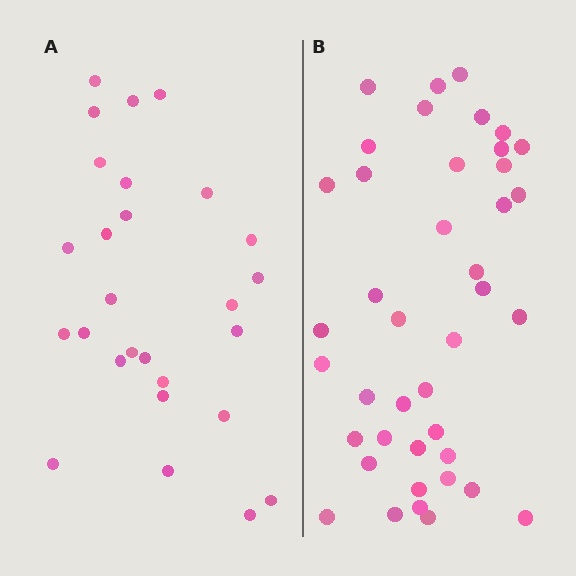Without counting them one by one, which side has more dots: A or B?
Region B (the right region) has more dots.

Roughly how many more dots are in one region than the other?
Region B has approximately 15 more dots than region A.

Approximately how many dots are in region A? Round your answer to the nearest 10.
About 30 dots. (The exact count is 27, which rounds to 30.)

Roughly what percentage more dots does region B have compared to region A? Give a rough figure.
About 50% more.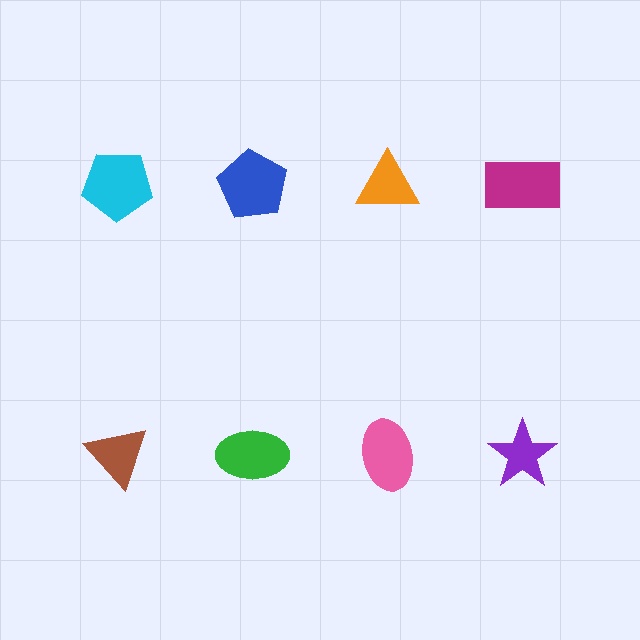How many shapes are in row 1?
4 shapes.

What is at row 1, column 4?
A magenta rectangle.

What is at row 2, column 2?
A green ellipse.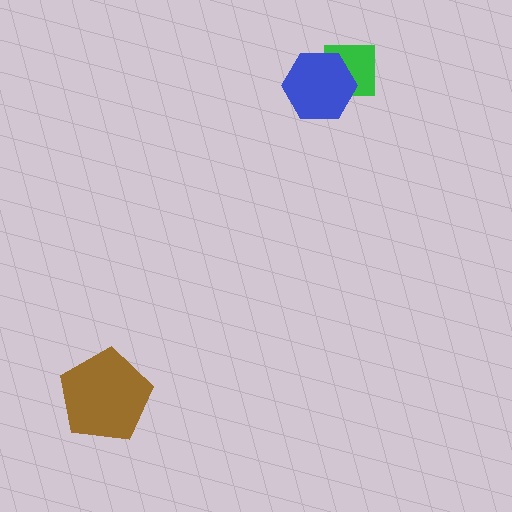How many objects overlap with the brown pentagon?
0 objects overlap with the brown pentagon.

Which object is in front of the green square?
The blue hexagon is in front of the green square.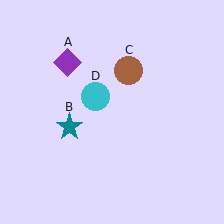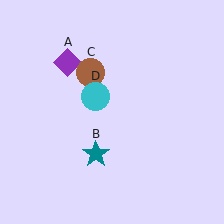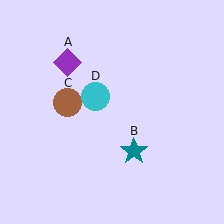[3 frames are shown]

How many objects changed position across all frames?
2 objects changed position: teal star (object B), brown circle (object C).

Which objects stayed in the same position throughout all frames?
Purple diamond (object A) and cyan circle (object D) remained stationary.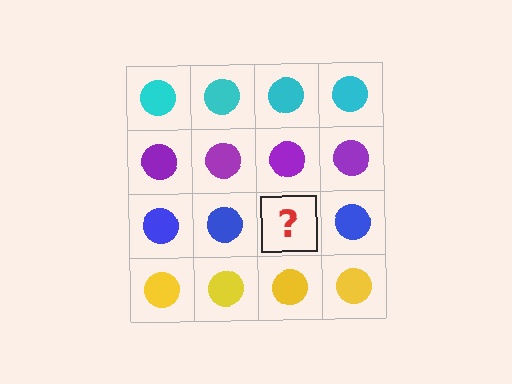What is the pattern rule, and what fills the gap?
The rule is that each row has a consistent color. The gap should be filled with a blue circle.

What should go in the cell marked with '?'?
The missing cell should contain a blue circle.